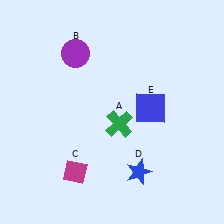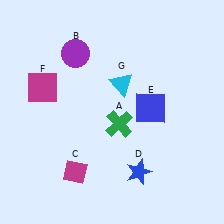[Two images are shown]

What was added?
A magenta square (F), a cyan triangle (G) were added in Image 2.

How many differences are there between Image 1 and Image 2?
There are 2 differences between the two images.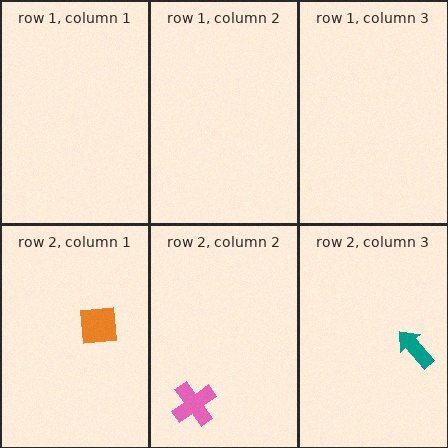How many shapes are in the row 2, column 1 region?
1.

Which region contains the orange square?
The row 2, column 1 region.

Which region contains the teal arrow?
The row 2, column 3 region.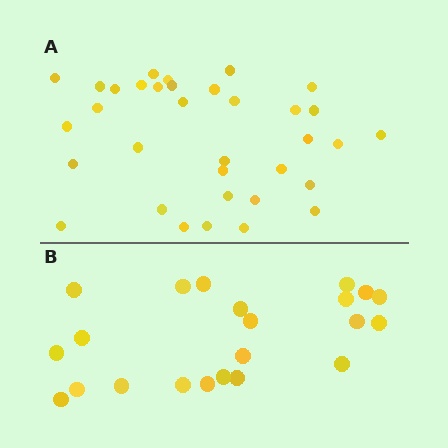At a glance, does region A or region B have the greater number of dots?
Region A (the top region) has more dots.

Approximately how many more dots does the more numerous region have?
Region A has roughly 12 or so more dots than region B.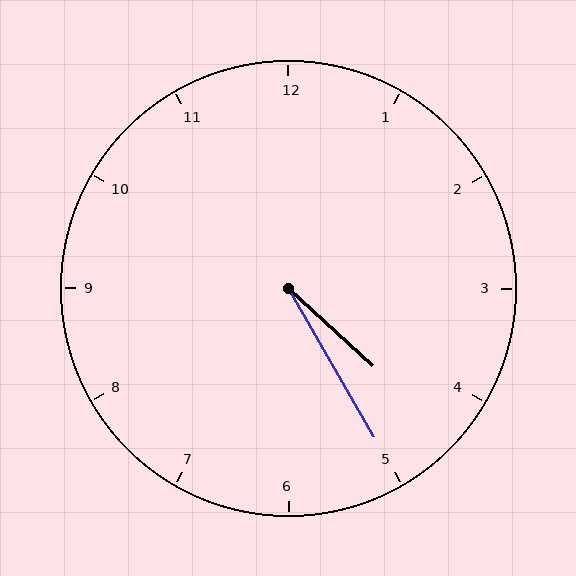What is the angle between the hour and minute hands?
Approximately 18 degrees.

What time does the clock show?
4:25.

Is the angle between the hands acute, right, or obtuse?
It is acute.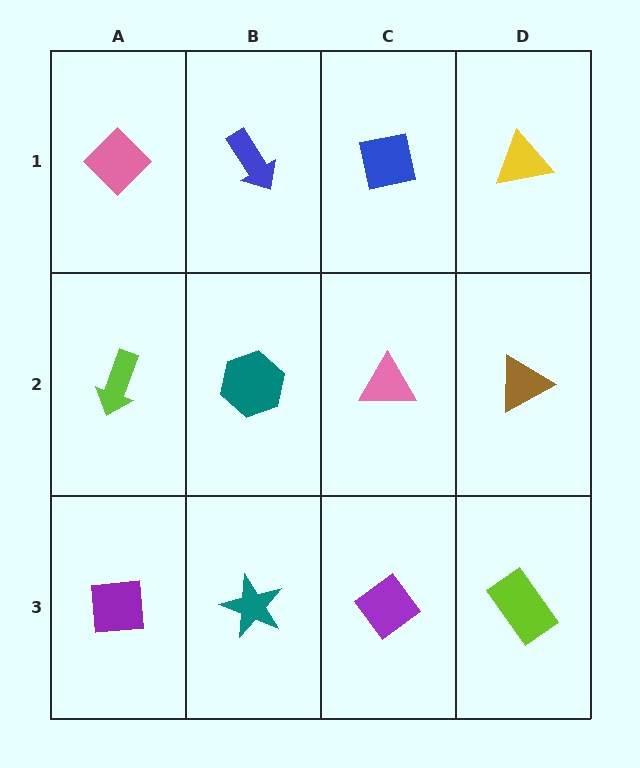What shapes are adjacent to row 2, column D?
A yellow triangle (row 1, column D), a lime rectangle (row 3, column D), a pink triangle (row 2, column C).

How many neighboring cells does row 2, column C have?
4.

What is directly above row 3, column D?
A brown triangle.